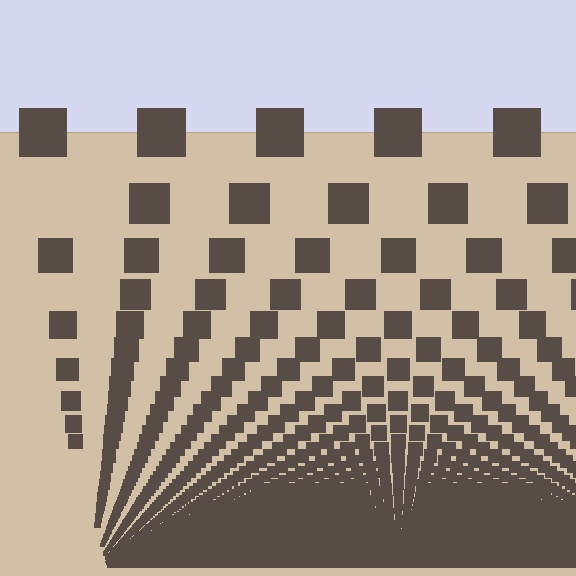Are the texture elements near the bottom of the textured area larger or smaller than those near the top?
Smaller. The gradient is inverted — elements near the bottom are smaller and denser.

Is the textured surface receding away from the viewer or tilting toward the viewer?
The surface appears to tilt toward the viewer. Texture elements get larger and sparser toward the top.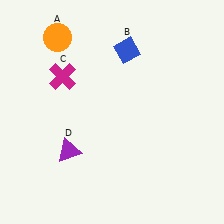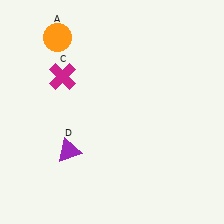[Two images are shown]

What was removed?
The blue diamond (B) was removed in Image 2.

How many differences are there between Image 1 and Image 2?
There is 1 difference between the two images.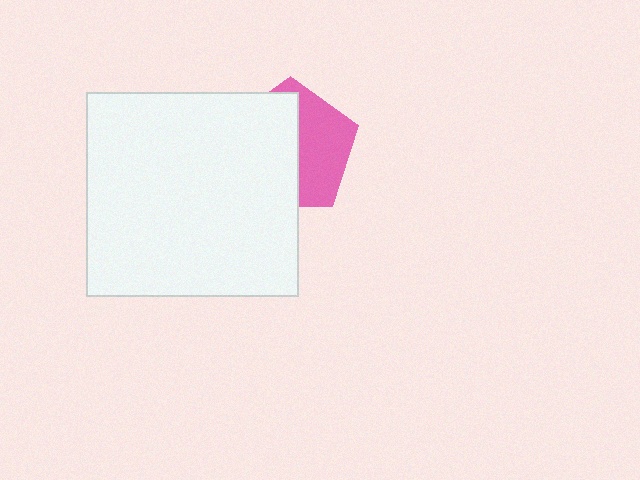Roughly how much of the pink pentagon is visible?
A small part of it is visible (roughly 43%).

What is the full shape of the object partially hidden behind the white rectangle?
The partially hidden object is a pink pentagon.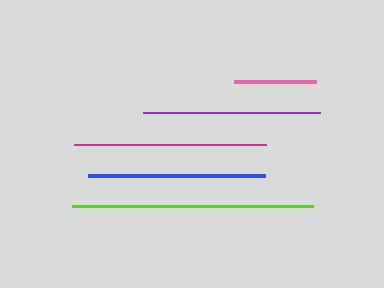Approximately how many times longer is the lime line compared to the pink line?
The lime line is approximately 2.9 times the length of the pink line.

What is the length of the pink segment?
The pink segment is approximately 82 pixels long.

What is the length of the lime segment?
The lime segment is approximately 241 pixels long.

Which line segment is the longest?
The lime line is the longest at approximately 241 pixels.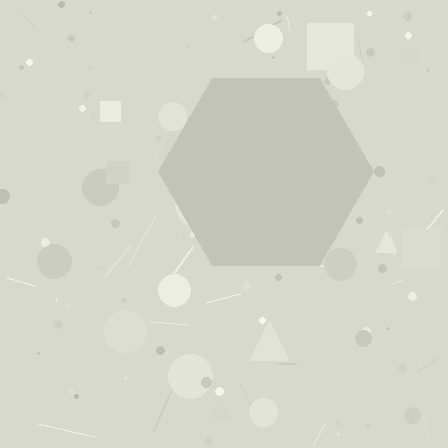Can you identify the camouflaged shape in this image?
The camouflaged shape is a hexagon.